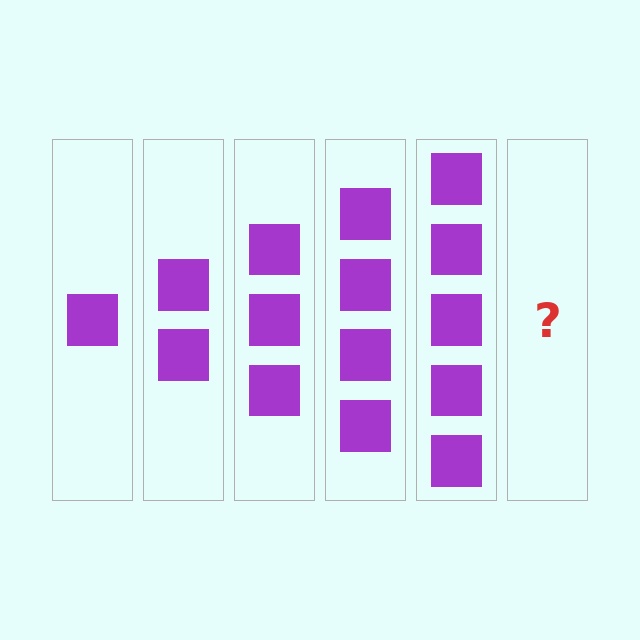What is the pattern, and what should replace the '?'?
The pattern is that each step adds one more square. The '?' should be 6 squares.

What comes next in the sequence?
The next element should be 6 squares.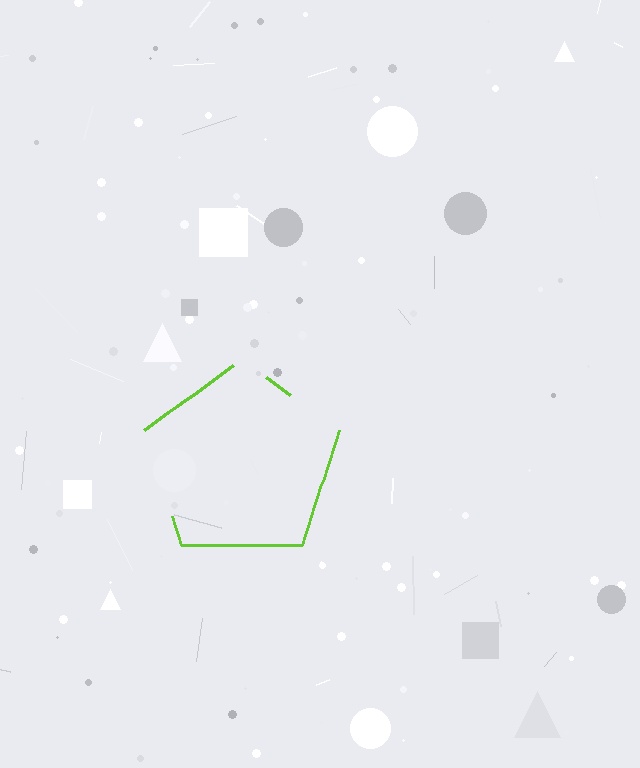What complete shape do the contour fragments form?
The contour fragments form a pentagon.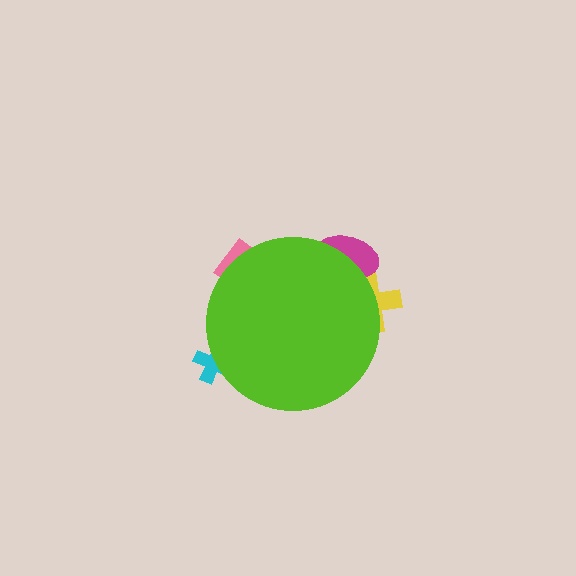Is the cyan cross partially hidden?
Yes, the cyan cross is partially hidden behind the lime circle.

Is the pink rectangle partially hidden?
Yes, the pink rectangle is partially hidden behind the lime circle.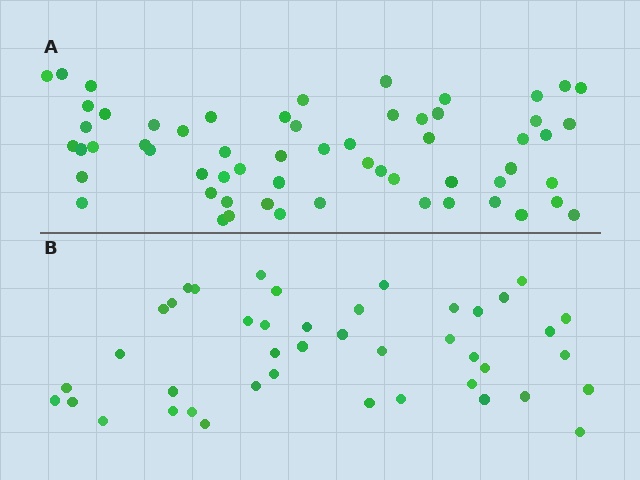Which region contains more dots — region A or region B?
Region A (the top region) has more dots.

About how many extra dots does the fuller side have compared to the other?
Region A has approximately 15 more dots than region B.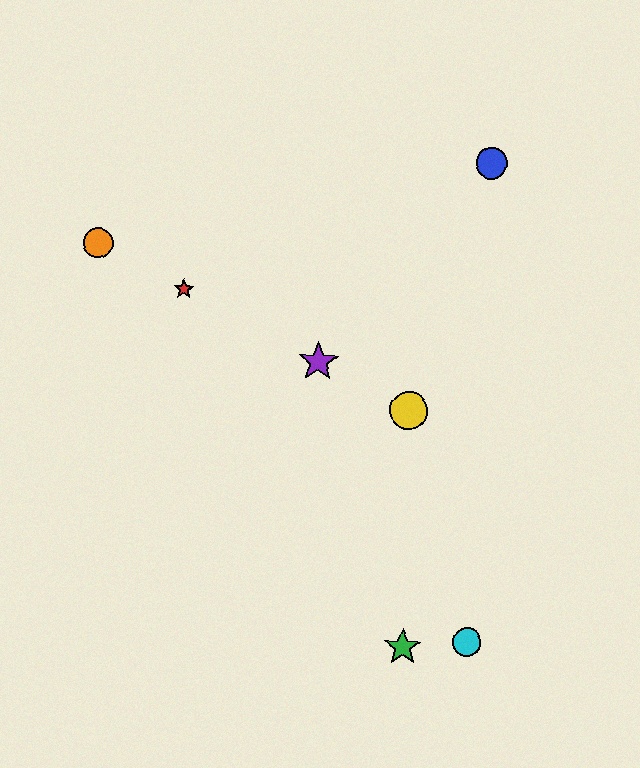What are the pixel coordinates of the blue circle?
The blue circle is at (492, 163).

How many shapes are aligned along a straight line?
4 shapes (the red star, the yellow circle, the purple star, the orange circle) are aligned along a straight line.